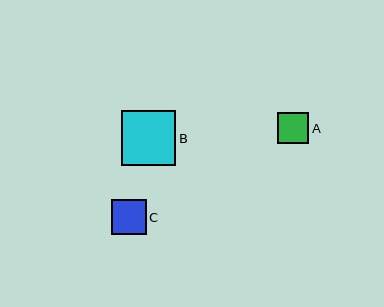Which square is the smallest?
Square A is the smallest with a size of approximately 32 pixels.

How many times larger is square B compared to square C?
Square B is approximately 1.6 times the size of square C.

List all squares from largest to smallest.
From largest to smallest: B, C, A.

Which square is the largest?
Square B is the largest with a size of approximately 54 pixels.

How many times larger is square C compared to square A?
Square C is approximately 1.1 times the size of square A.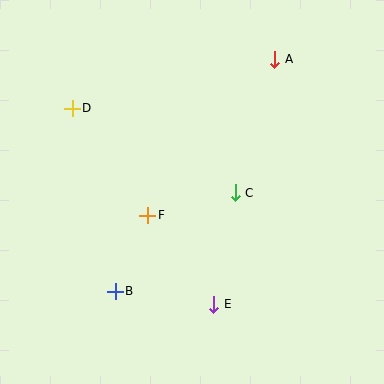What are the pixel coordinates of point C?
Point C is at (235, 193).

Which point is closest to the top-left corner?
Point D is closest to the top-left corner.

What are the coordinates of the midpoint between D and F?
The midpoint between D and F is at (110, 162).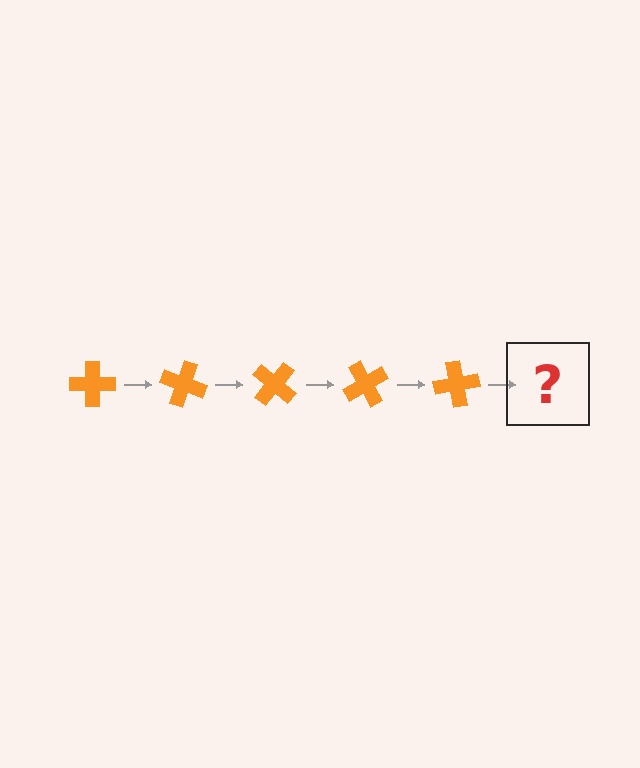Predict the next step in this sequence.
The next step is an orange cross rotated 100 degrees.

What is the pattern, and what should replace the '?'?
The pattern is that the cross rotates 20 degrees each step. The '?' should be an orange cross rotated 100 degrees.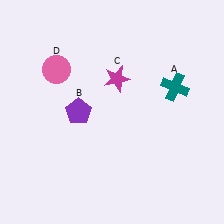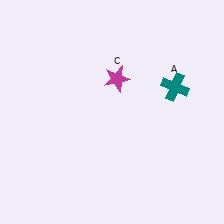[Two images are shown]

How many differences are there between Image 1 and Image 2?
There are 2 differences between the two images.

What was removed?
The pink circle (D), the purple pentagon (B) were removed in Image 2.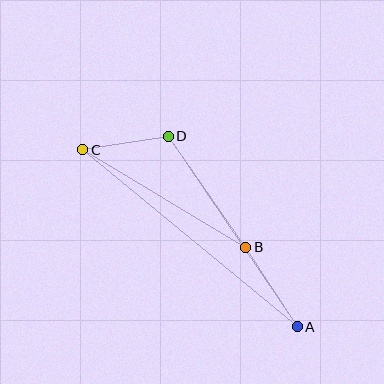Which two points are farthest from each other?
Points A and C are farthest from each other.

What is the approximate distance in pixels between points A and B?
The distance between A and B is approximately 95 pixels.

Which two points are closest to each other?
Points C and D are closest to each other.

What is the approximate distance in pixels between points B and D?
The distance between B and D is approximately 135 pixels.